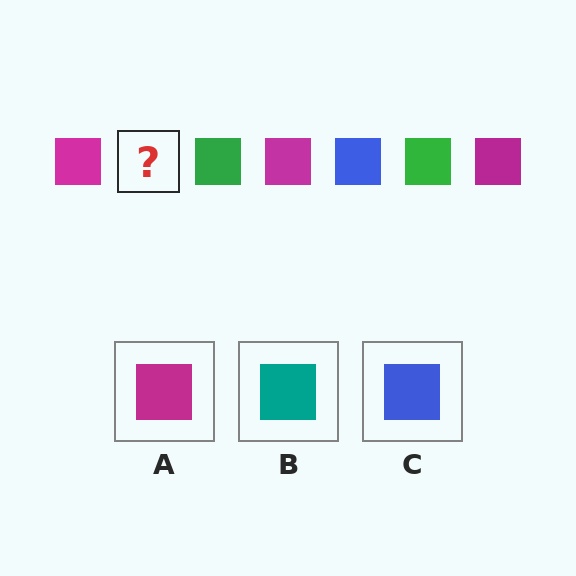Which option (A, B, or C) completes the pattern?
C.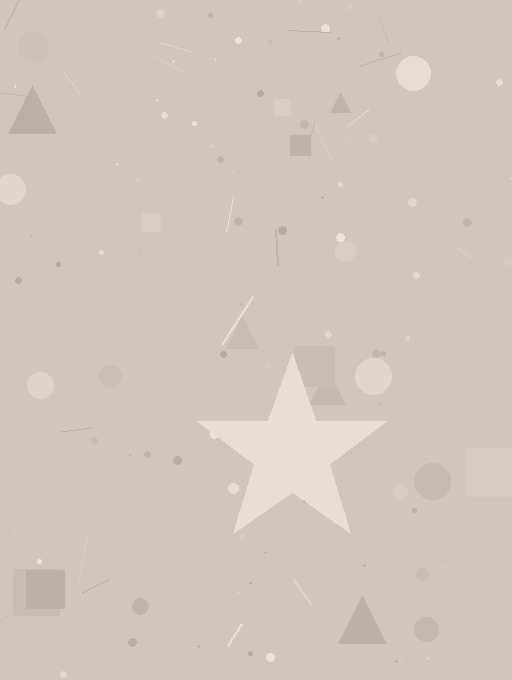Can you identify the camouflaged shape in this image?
The camouflaged shape is a star.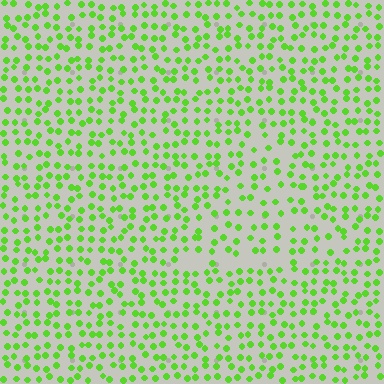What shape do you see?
I see a triangle.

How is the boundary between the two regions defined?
The boundary is defined by a change in element density (approximately 1.5x ratio). All elements are the same color, size, and shape.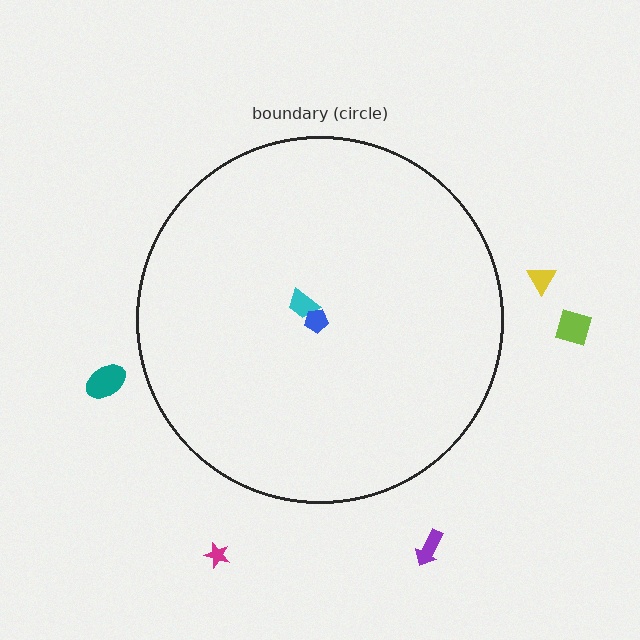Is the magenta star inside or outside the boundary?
Outside.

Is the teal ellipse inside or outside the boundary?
Outside.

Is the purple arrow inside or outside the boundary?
Outside.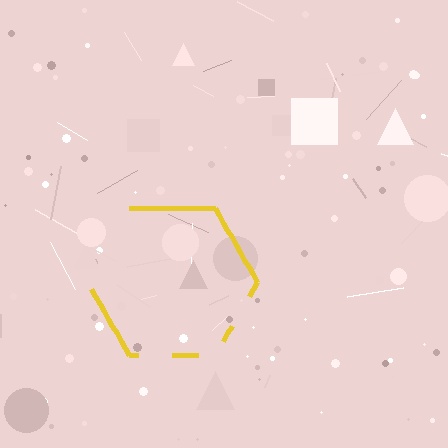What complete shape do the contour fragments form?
The contour fragments form a hexagon.